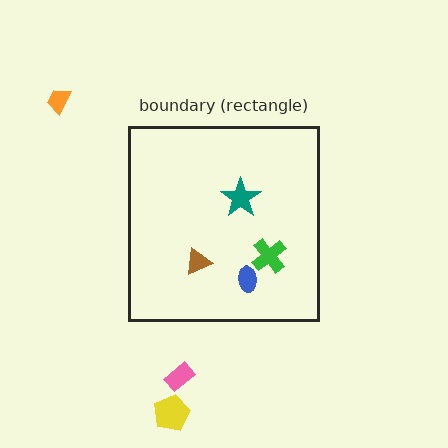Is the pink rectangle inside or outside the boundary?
Outside.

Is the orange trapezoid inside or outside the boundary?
Outside.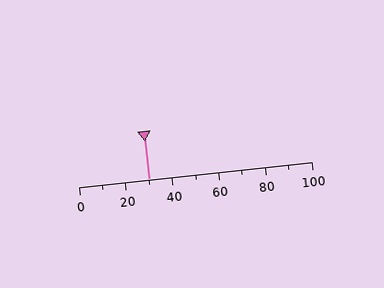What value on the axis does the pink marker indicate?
The marker indicates approximately 30.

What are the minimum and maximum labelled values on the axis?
The axis runs from 0 to 100.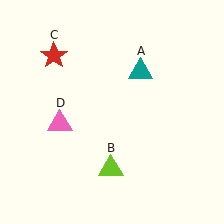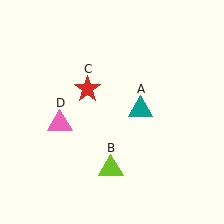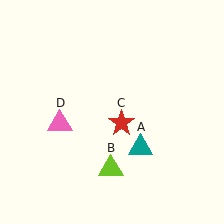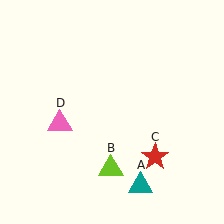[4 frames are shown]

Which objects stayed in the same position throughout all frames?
Lime triangle (object B) and pink triangle (object D) remained stationary.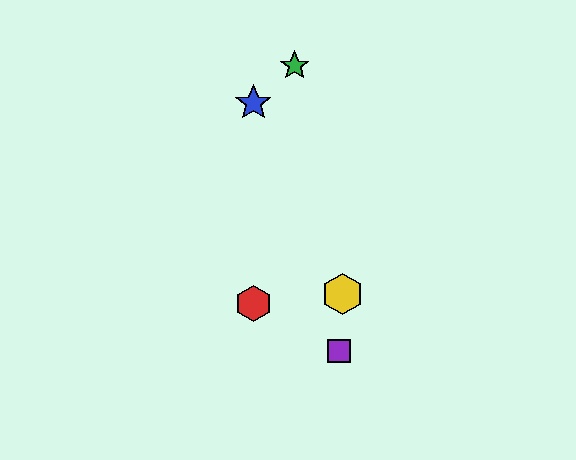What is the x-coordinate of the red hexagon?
The red hexagon is at x≈253.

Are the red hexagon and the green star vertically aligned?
No, the red hexagon is at x≈253 and the green star is at x≈295.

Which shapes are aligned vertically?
The red hexagon, the blue star are aligned vertically.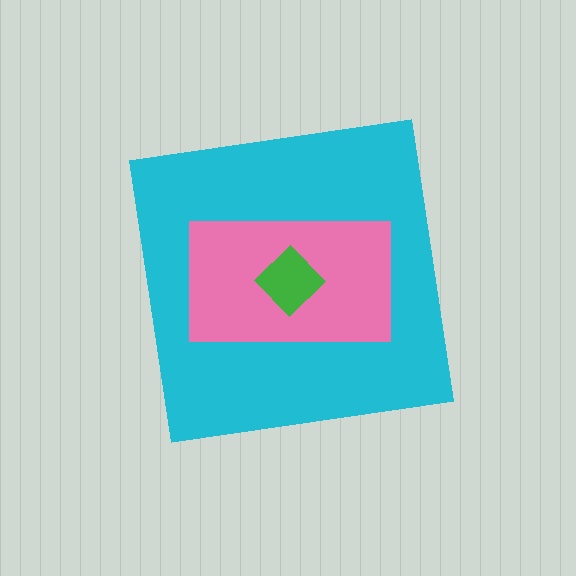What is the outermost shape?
The cyan square.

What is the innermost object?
The green diamond.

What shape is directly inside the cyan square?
The pink rectangle.